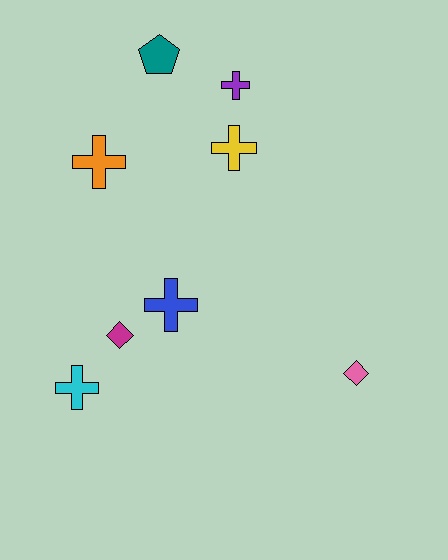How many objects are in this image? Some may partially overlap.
There are 8 objects.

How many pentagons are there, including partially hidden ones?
There is 1 pentagon.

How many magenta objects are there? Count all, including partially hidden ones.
There is 1 magenta object.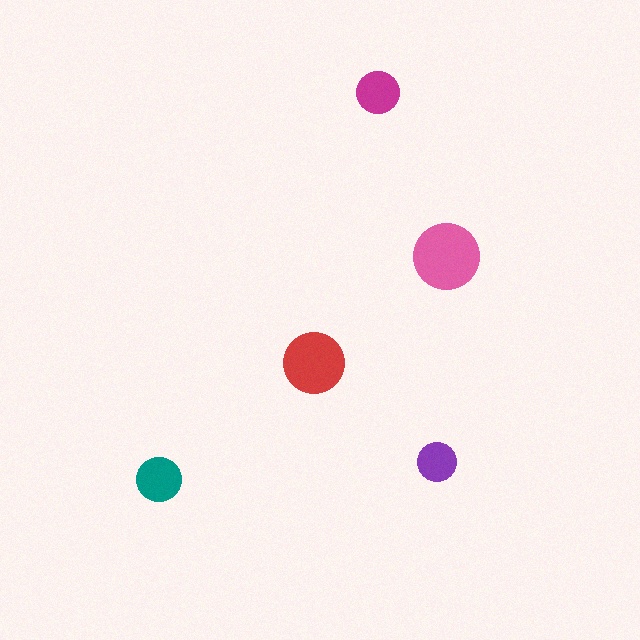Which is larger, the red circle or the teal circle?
The red one.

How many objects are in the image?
There are 5 objects in the image.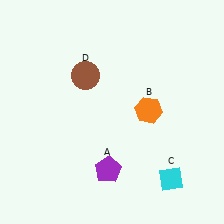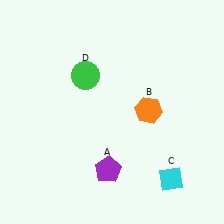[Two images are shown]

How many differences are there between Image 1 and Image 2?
There is 1 difference between the two images.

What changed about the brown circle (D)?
In Image 1, D is brown. In Image 2, it changed to green.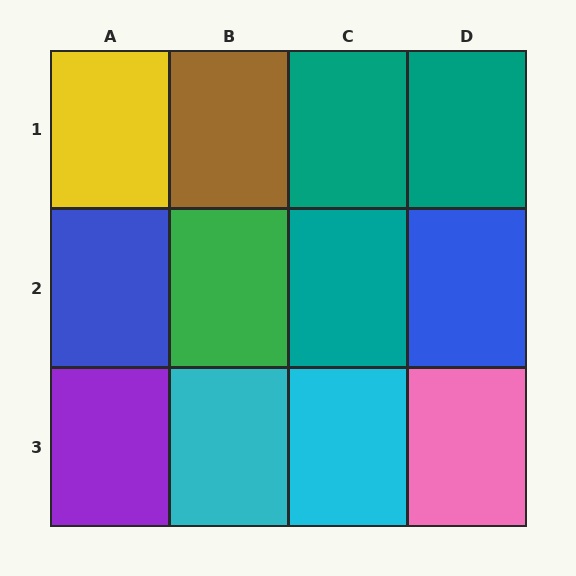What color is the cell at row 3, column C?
Cyan.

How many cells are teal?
3 cells are teal.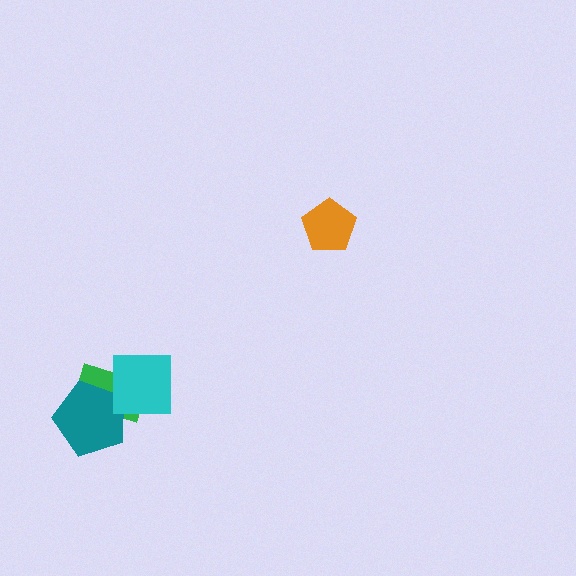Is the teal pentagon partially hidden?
Yes, it is partially covered by another shape.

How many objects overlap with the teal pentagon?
2 objects overlap with the teal pentagon.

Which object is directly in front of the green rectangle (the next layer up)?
The teal pentagon is directly in front of the green rectangle.